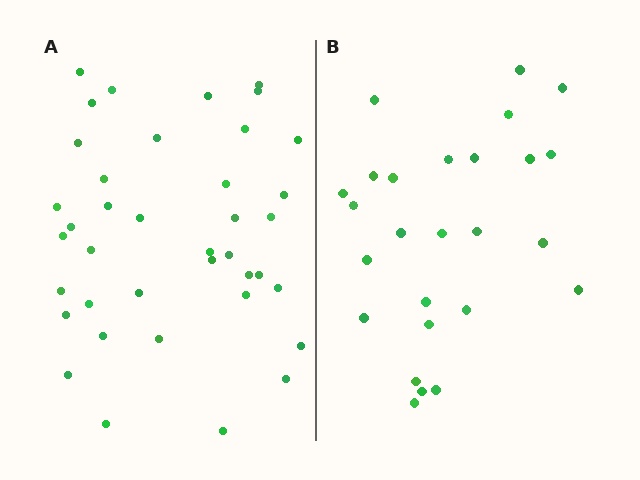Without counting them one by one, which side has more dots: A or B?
Region A (the left region) has more dots.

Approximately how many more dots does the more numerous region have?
Region A has approximately 15 more dots than region B.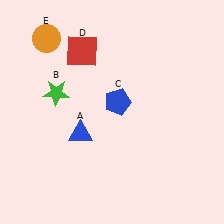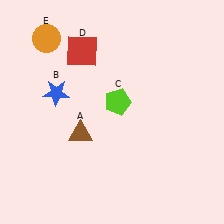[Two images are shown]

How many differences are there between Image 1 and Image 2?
There are 3 differences between the two images.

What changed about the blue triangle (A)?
In Image 1, A is blue. In Image 2, it changed to brown.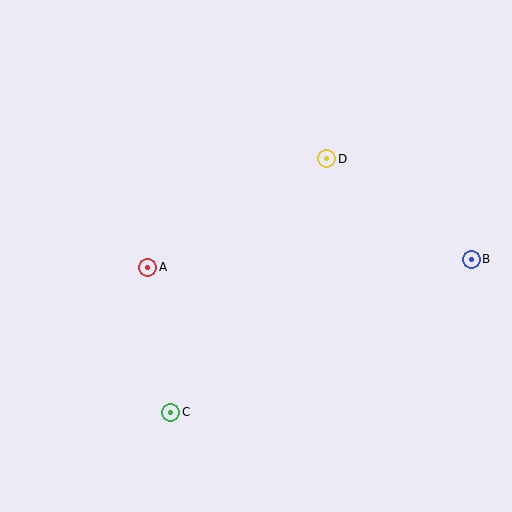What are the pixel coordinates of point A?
Point A is at (148, 267).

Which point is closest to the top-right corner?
Point D is closest to the top-right corner.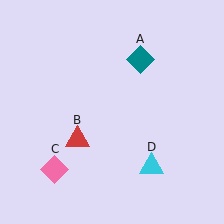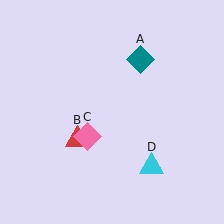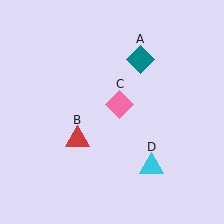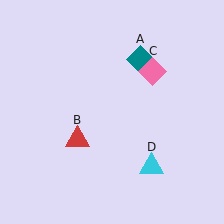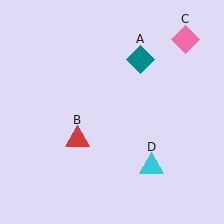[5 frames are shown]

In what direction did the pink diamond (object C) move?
The pink diamond (object C) moved up and to the right.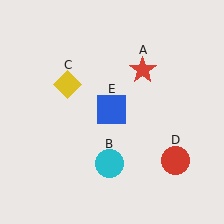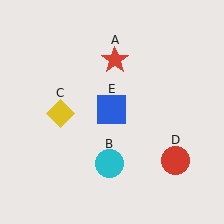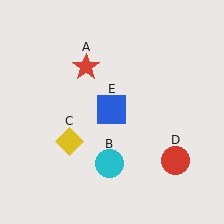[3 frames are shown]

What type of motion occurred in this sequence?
The red star (object A), yellow diamond (object C) rotated counterclockwise around the center of the scene.